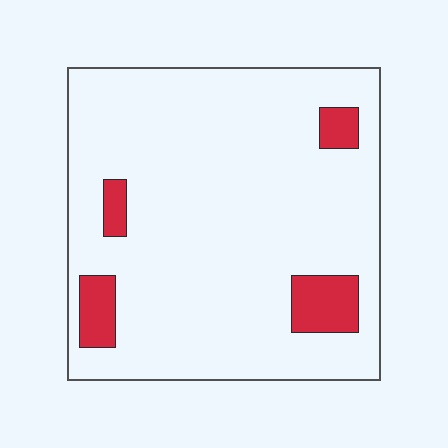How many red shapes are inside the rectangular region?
4.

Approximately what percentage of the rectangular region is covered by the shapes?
Approximately 10%.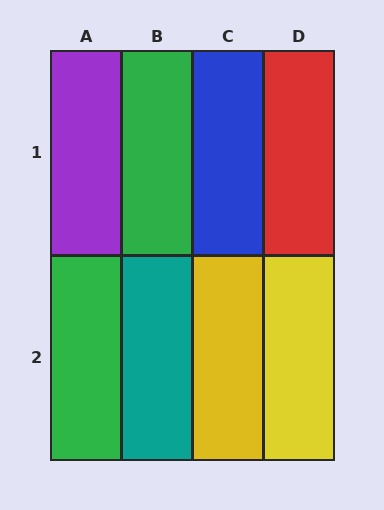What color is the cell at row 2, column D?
Yellow.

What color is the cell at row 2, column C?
Yellow.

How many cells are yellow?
2 cells are yellow.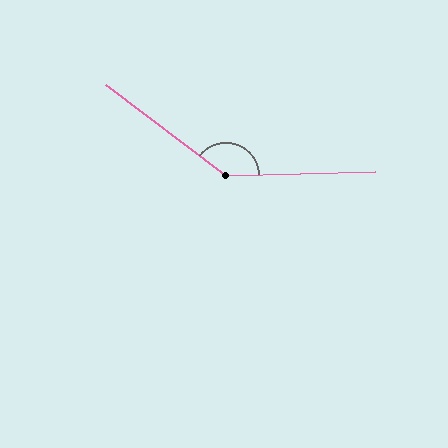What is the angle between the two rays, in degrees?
Approximately 142 degrees.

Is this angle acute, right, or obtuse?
It is obtuse.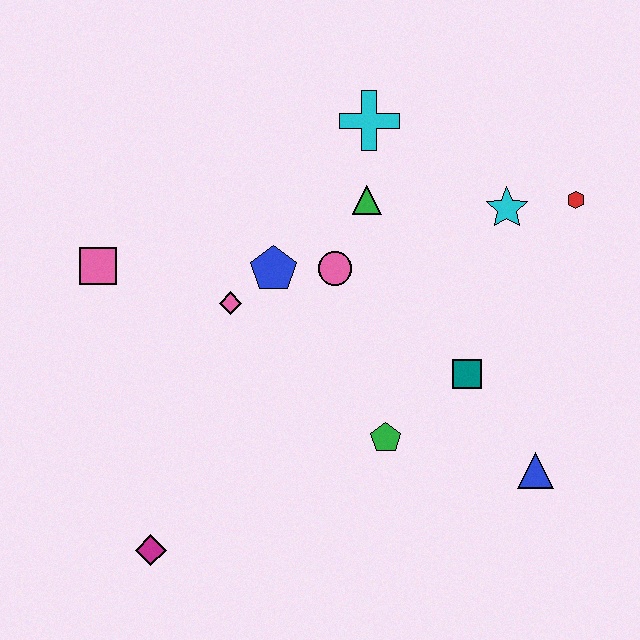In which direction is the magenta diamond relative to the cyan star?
The magenta diamond is to the left of the cyan star.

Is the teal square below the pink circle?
Yes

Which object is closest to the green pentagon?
The teal square is closest to the green pentagon.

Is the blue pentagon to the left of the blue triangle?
Yes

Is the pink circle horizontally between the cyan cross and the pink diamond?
Yes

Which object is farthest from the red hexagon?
The magenta diamond is farthest from the red hexagon.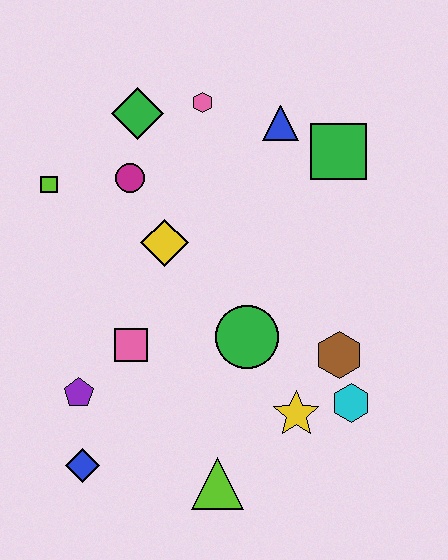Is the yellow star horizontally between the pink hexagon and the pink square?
No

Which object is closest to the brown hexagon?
The cyan hexagon is closest to the brown hexagon.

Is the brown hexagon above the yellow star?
Yes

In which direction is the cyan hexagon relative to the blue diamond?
The cyan hexagon is to the right of the blue diamond.